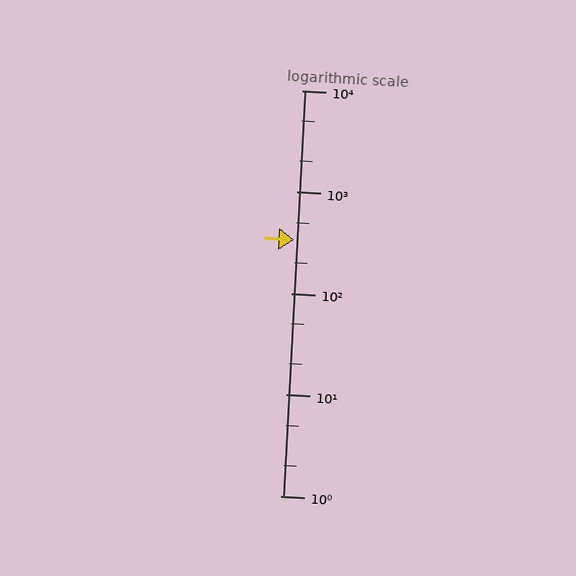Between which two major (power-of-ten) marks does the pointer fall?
The pointer is between 100 and 1000.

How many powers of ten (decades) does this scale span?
The scale spans 4 decades, from 1 to 10000.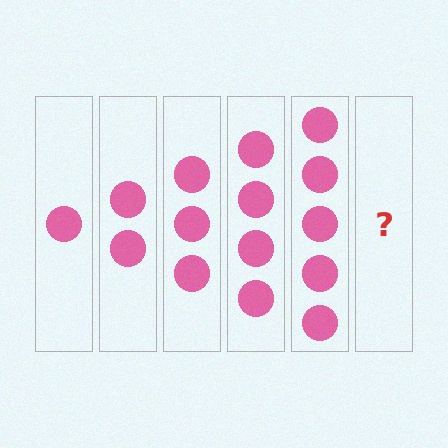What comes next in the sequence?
The next element should be 6 circles.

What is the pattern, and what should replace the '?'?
The pattern is that each step adds one more circle. The '?' should be 6 circles.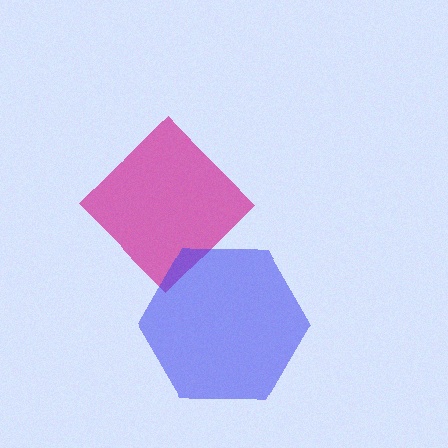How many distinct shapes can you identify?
There are 2 distinct shapes: a magenta diamond, a blue hexagon.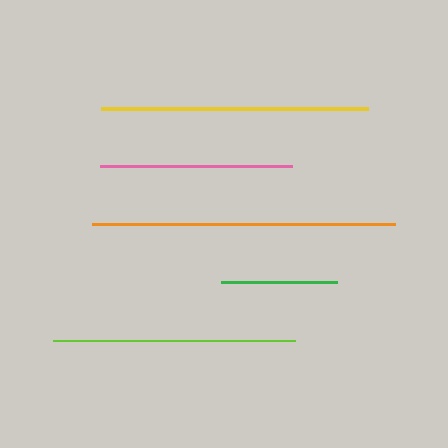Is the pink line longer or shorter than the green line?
The pink line is longer than the green line.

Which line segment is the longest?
The orange line is the longest at approximately 303 pixels.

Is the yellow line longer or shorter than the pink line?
The yellow line is longer than the pink line.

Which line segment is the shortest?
The green line is the shortest at approximately 115 pixels.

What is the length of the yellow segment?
The yellow segment is approximately 267 pixels long.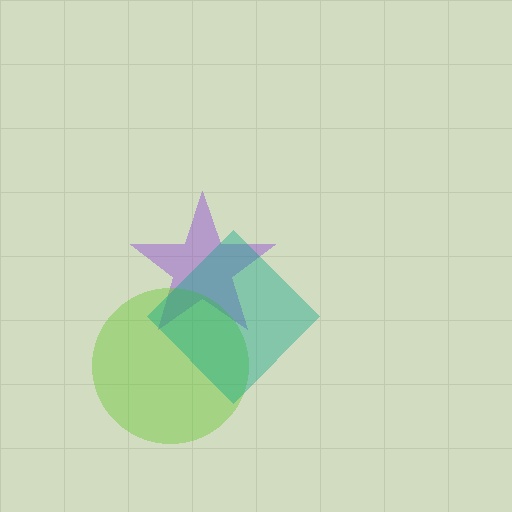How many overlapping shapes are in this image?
There are 3 overlapping shapes in the image.